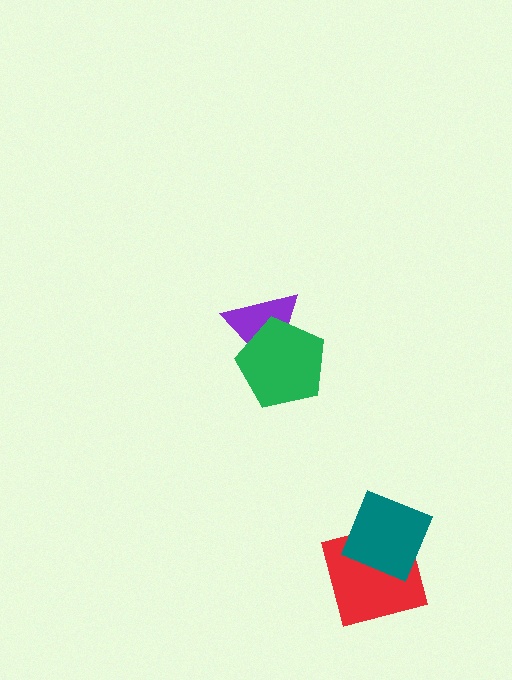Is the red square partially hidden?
Yes, it is partially covered by another shape.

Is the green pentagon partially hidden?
No, no other shape covers it.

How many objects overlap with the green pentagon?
1 object overlaps with the green pentagon.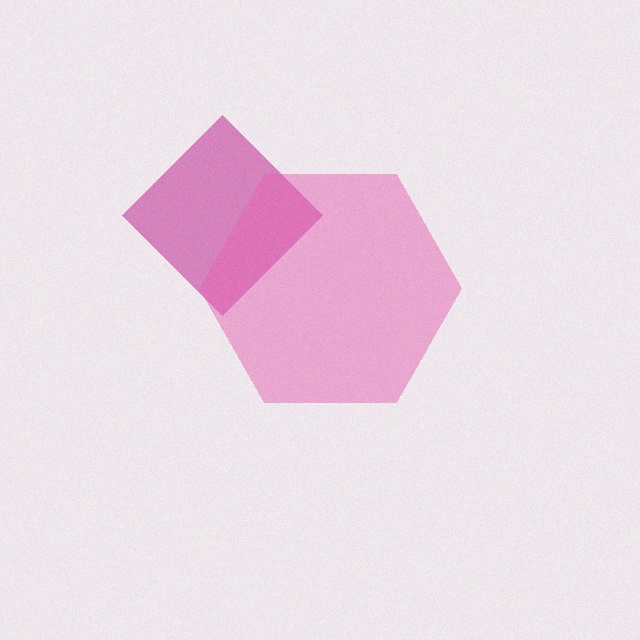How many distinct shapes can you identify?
There are 2 distinct shapes: a magenta diamond, a pink hexagon.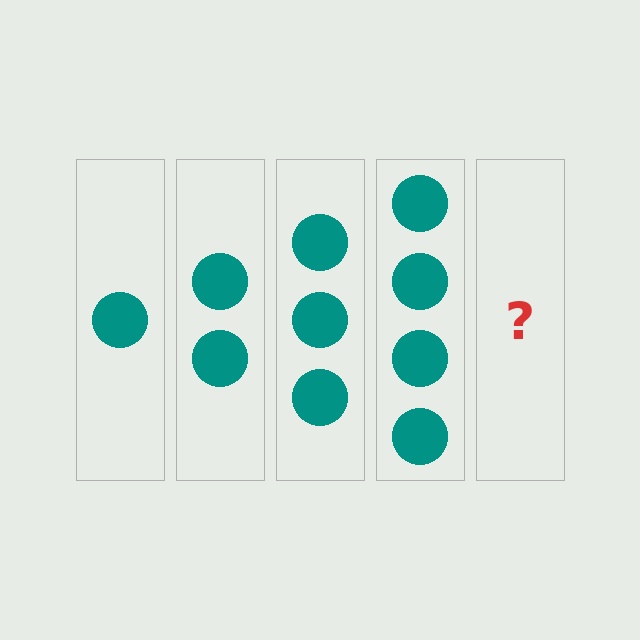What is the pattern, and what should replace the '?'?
The pattern is that each step adds one more circle. The '?' should be 5 circles.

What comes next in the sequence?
The next element should be 5 circles.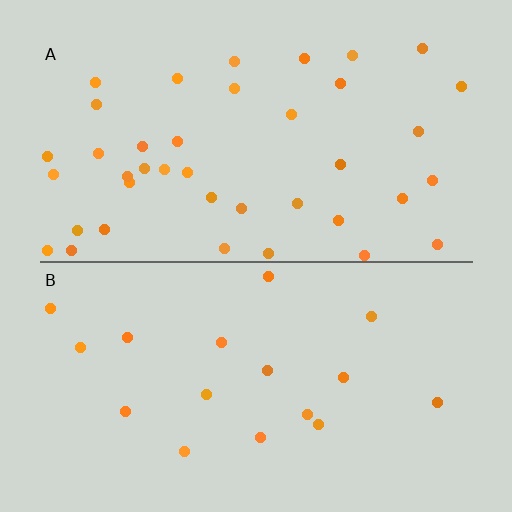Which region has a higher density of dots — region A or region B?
A (the top).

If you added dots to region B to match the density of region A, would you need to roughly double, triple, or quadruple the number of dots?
Approximately double.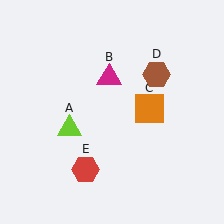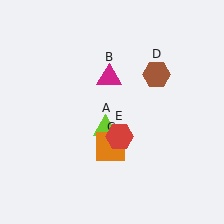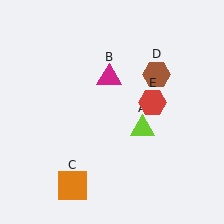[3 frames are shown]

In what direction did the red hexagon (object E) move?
The red hexagon (object E) moved up and to the right.